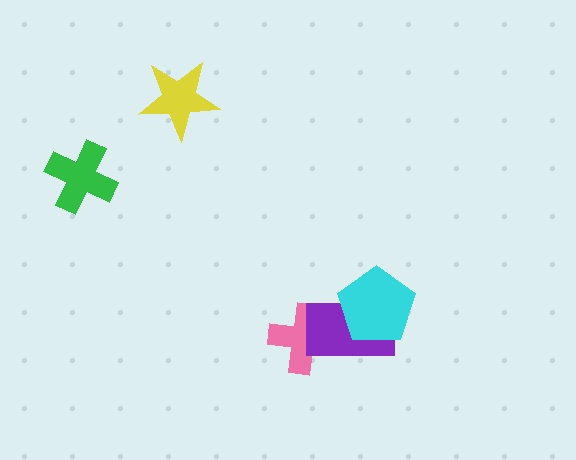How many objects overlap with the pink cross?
1 object overlaps with the pink cross.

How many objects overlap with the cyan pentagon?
1 object overlaps with the cyan pentagon.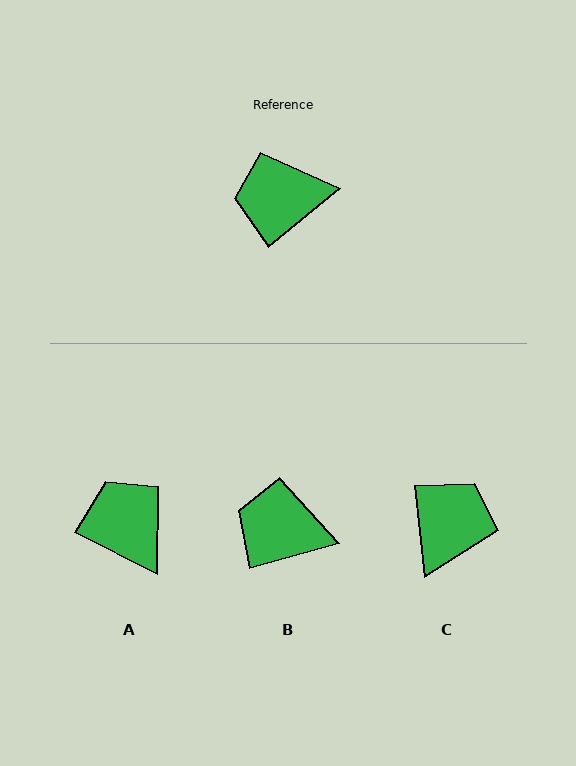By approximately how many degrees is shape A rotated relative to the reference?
Approximately 66 degrees clockwise.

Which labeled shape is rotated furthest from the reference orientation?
C, about 123 degrees away.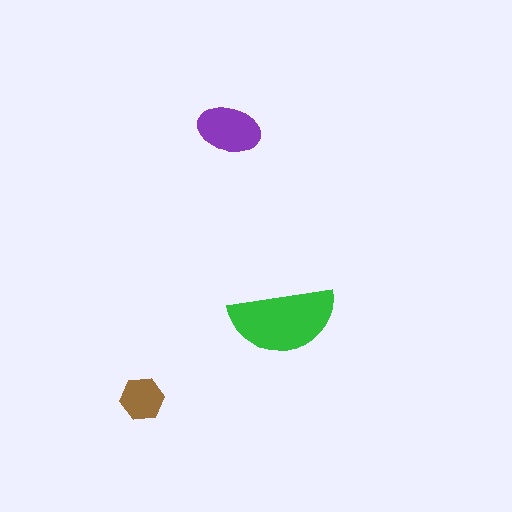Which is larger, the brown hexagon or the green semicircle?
The green semicircle.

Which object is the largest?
The green semicircle.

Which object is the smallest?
The brown hexagon.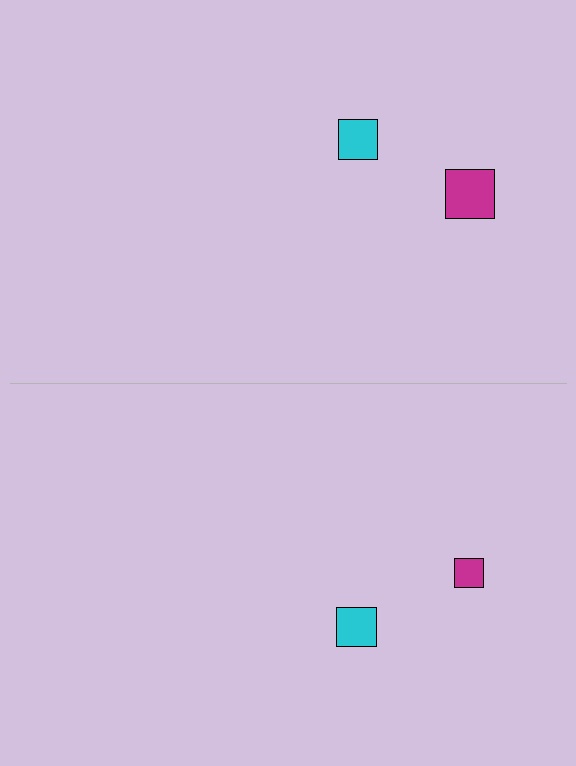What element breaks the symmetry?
The magenta square on the bottom side has a different size than its mirror counterpart.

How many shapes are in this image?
There are 4 shapes in this image.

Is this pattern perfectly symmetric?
No, the pattern is not perfectly symmetric. The magenta square on the bottom side has a different size than its mirror counterpart.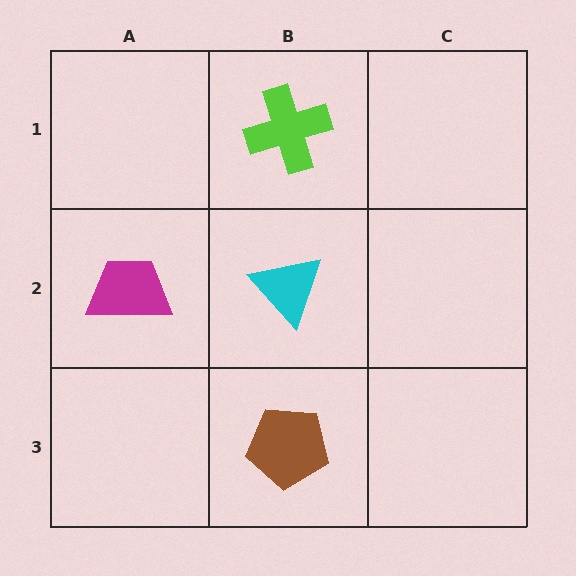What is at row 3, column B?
A brown pentagon.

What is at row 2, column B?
A cyan triangle.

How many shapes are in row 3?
1 shape.